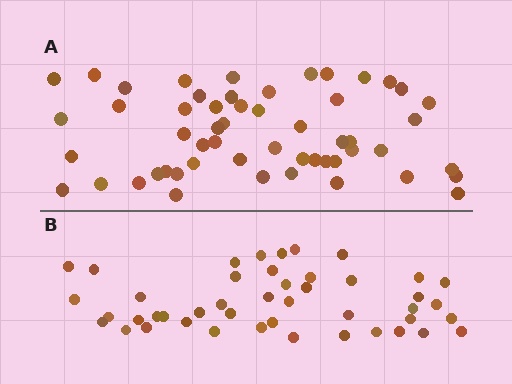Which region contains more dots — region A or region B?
Region A (the top region) has more dots.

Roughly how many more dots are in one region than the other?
Region A has roughly 8 or so more dots than region B.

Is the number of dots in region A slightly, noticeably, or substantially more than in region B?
Region A has only slightly more — the two regions are fairly close. The ratio is roughly 1.2 to 1.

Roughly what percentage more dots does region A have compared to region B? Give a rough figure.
About 20% more.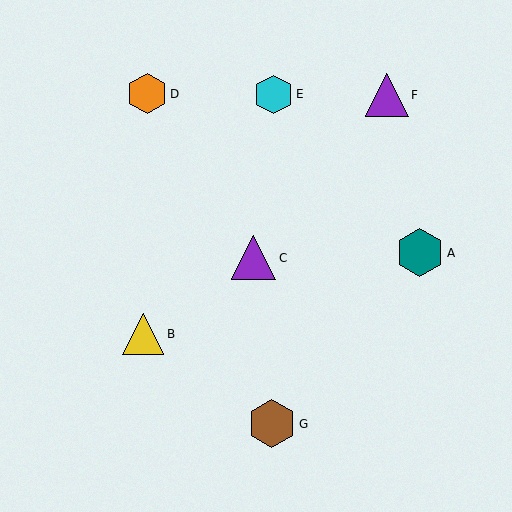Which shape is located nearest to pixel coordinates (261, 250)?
The purple triangle (labeled C) at (254, 258) is nearest to that location.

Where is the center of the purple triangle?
The center of the purple triangle is at (387, 95).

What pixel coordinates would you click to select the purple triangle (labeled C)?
Click at (254, 258) to select the purple triangle C.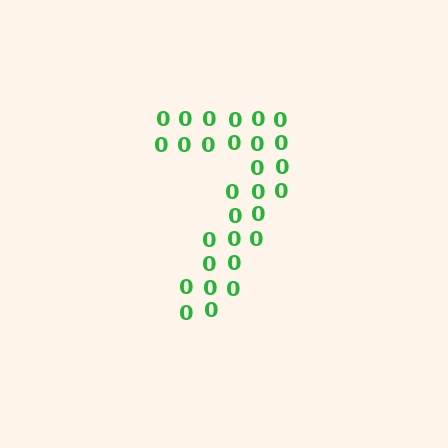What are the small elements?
The small elements are digit 0's.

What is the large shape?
The large shape is the digit 7.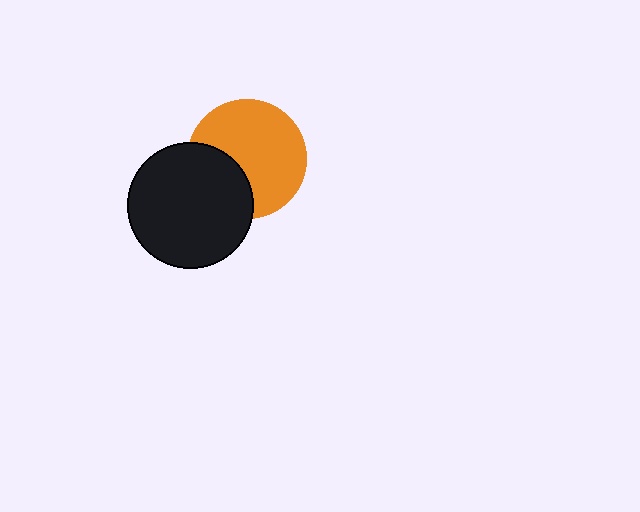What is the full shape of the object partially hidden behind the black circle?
The partially hidden object is an orange circle.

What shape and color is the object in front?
The object in front is a black circle.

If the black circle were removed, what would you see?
You would see the complete orange circle.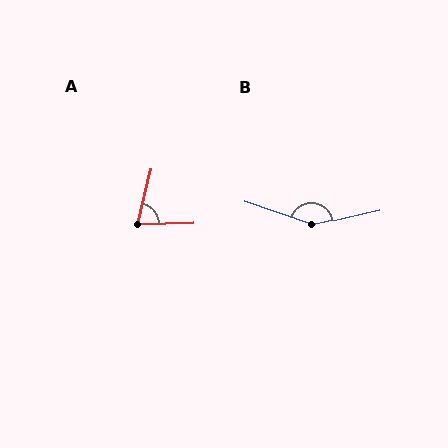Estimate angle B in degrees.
Approximately 149 degrees.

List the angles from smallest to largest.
A (75°), B (149°).